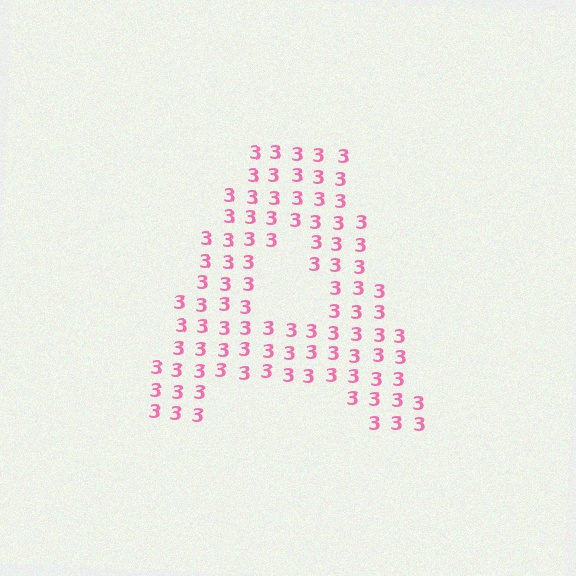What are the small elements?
The small elements are digit 3's.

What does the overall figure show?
The overall figure shows the letter A.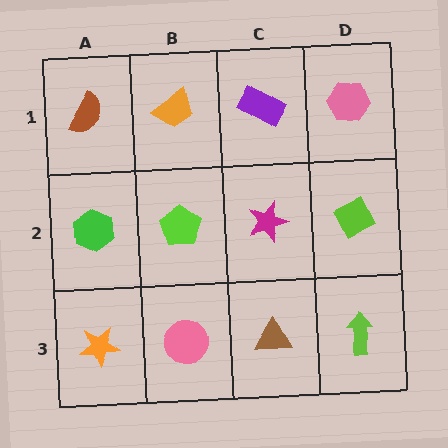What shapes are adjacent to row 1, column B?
A lime pentagon (row 2, column B), a brown semicircle (row 1, column A), a purple rectangle (row 1, column C).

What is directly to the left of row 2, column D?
A magenta star.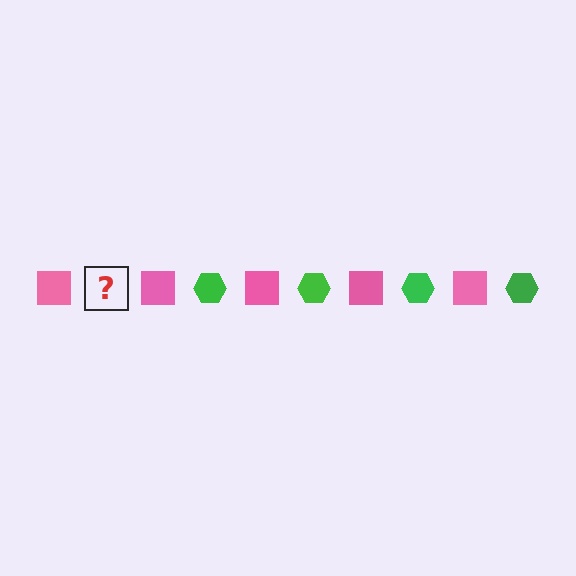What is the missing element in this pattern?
The missing element is a green hexagon.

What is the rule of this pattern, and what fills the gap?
The rule is that the pattern alternates between pink square and green hexagon. The gap should be filled with a green hexagon.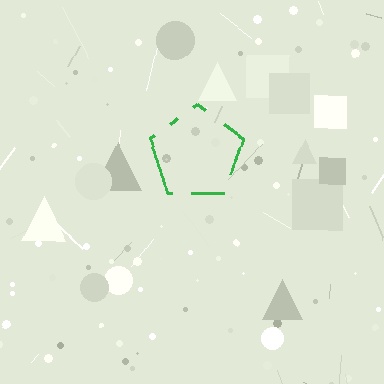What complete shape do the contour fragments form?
The contour fragments form a pentagon.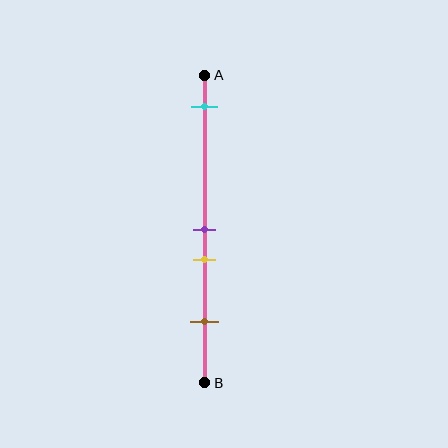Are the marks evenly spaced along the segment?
No, the marks are not evenly spaced.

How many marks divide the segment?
There are 4 marks dividing the segment.